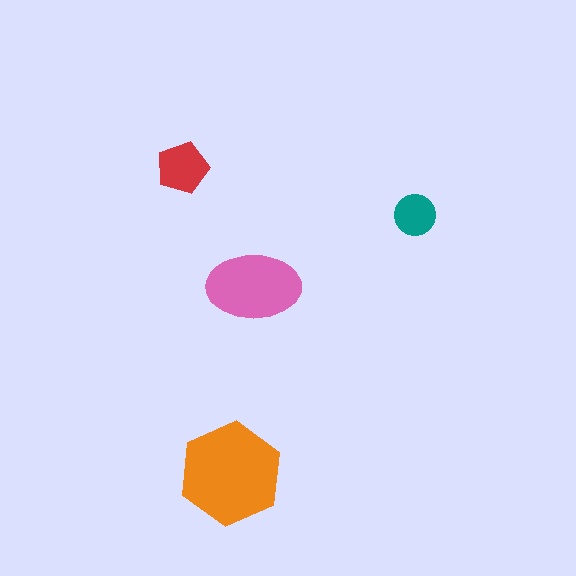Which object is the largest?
The orange hexagon.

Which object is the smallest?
The teal circle.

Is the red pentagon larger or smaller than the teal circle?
Larger.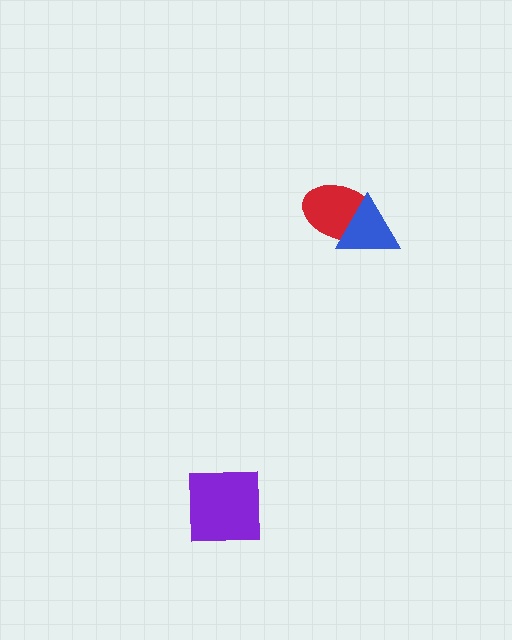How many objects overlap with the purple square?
0 objects overlap with the purple square.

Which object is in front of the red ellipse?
The blue triangle is in front of the red ellipse.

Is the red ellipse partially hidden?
Yes, it is partially covered by another shape.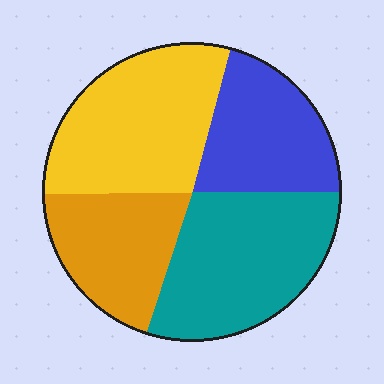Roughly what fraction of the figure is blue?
Blue takes up between a sixth and a third of the figure.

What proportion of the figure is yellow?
Yellow covers around 30% of the figure.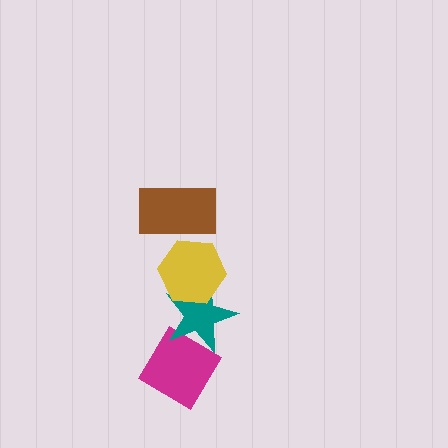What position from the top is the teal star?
The teal star is 3rd from the top.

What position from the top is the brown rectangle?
The brown rectangle is 1st from the top.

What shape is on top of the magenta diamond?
The teal star is on top of the magenta diamond.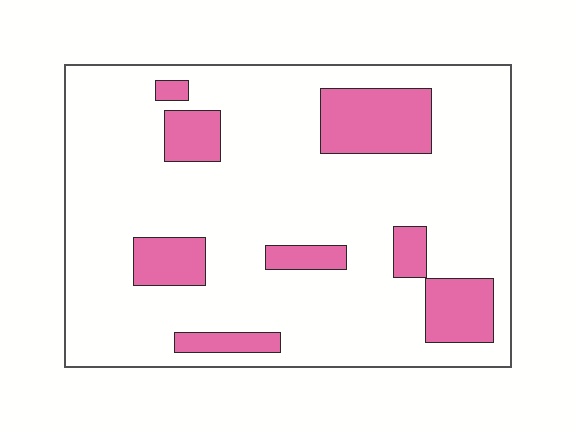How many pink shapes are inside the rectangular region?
8.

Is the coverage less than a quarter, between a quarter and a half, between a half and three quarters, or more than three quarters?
Less than a quarter.